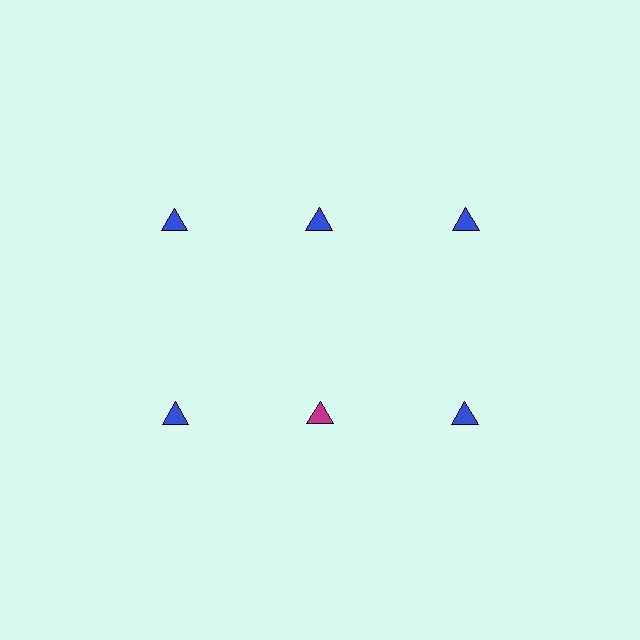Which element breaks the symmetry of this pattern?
The magenta triangle in the second row, second from left column breaks the symmetry. All other shapes are blue triangles.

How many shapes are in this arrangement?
There are 6 shapes arranged in a grid pattern.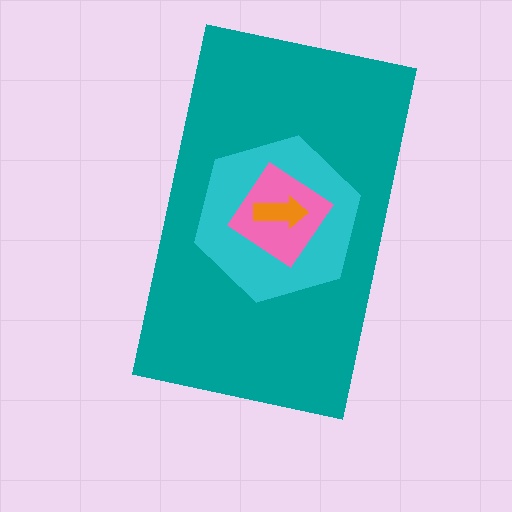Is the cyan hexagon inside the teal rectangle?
Yes.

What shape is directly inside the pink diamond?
The orange arrow.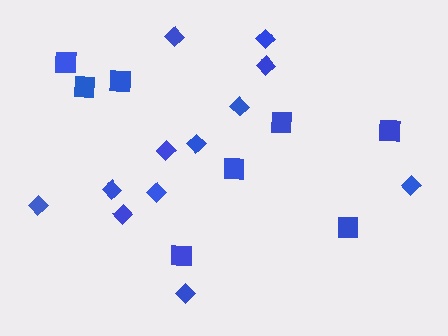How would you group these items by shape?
There are 2 groups: one group of diamonds (12) and one group of squares (8).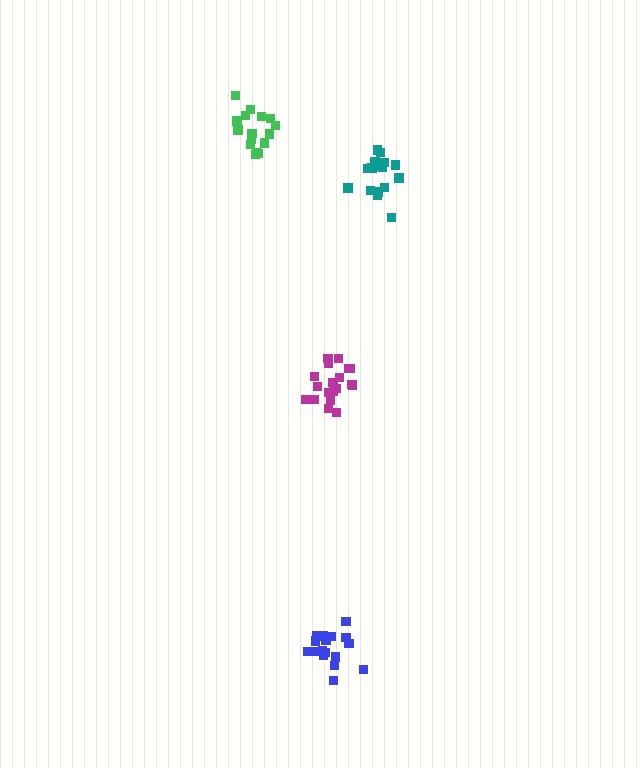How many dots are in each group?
Group 1: 16 dots, Group 2: 19 dots, Group 3: 17 dots, Group 4: 17 dots (69 total).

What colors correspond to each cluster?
The clusters are colored: teal, magenta, green, blue.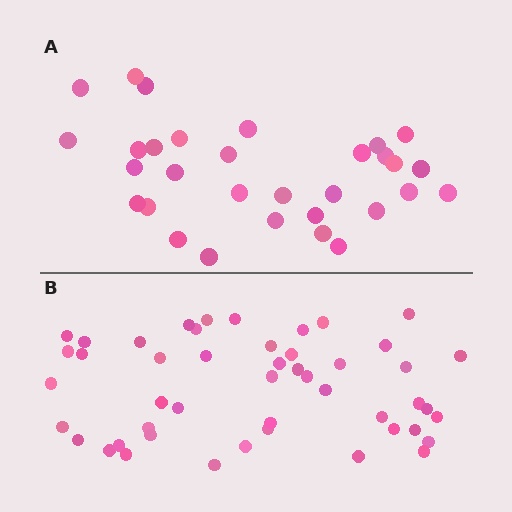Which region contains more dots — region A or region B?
Region B (the bottom region) has more dots.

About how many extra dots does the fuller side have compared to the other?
Region B has approximately 15 more dots than region A.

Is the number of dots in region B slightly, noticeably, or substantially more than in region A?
Region B has substantially more. The ratio is roughly 1.5 to 1.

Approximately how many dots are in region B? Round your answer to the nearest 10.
About 50 dots. (The exact count is 48, which rounds to 50.)